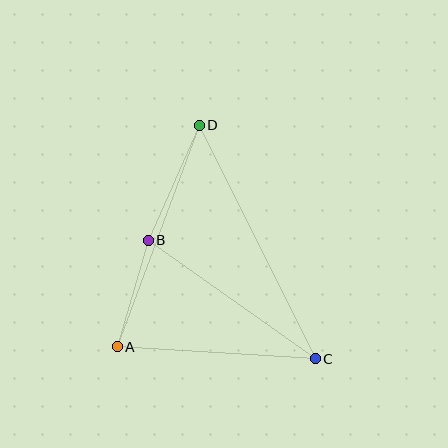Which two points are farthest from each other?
Points C and D are farthest from each other.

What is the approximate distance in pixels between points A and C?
The distance between A and C is approximately 198 pixels.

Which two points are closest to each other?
Points A and B are closest to each other.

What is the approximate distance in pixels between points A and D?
The distance between A and D is approximately 236 pixels.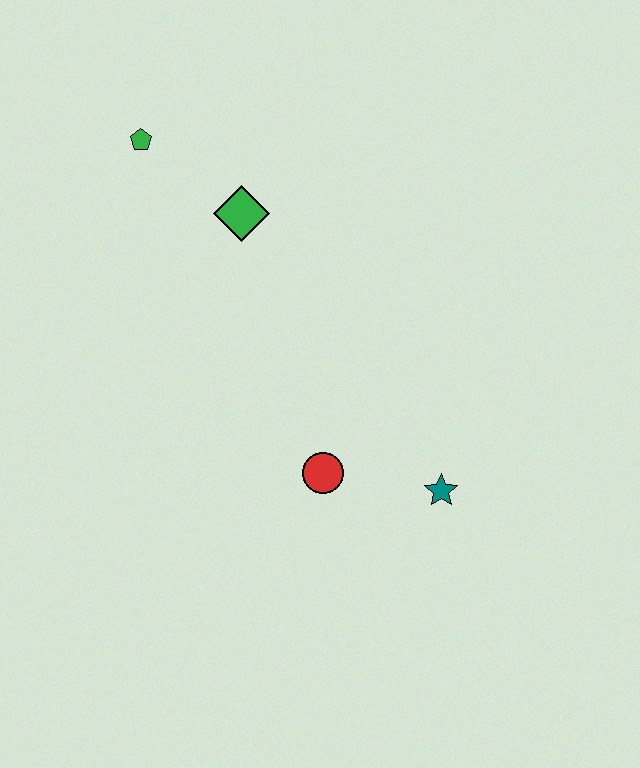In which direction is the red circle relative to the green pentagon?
The red circle is below the green pentagon.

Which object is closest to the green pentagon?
The green diamond is closest to the green pentagon.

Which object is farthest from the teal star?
The green pentagon is farthest from the teal star.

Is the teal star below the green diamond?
Yes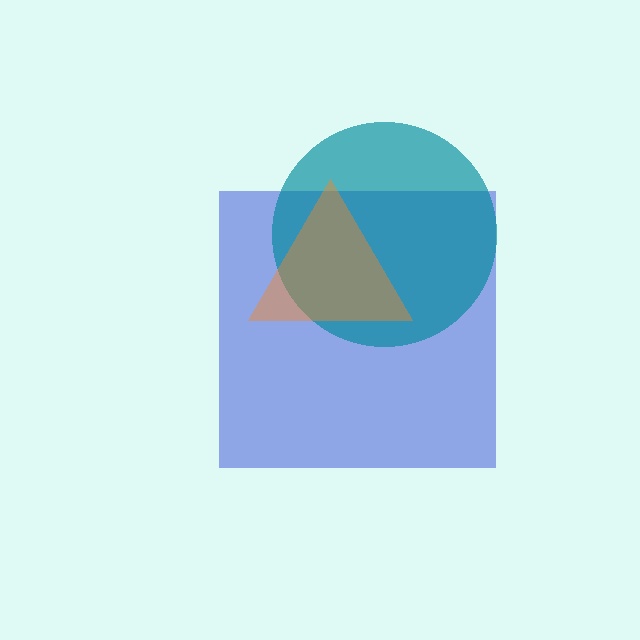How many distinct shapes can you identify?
There are 3 distinct shapes: a blue square, a teal circle, an orange triangle.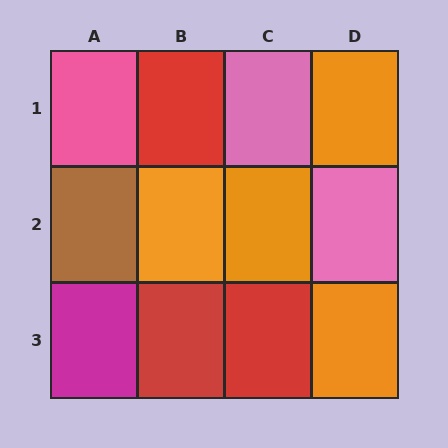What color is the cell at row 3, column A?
Magenta.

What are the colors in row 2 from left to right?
Brown, orange, orange, pink.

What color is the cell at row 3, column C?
Red.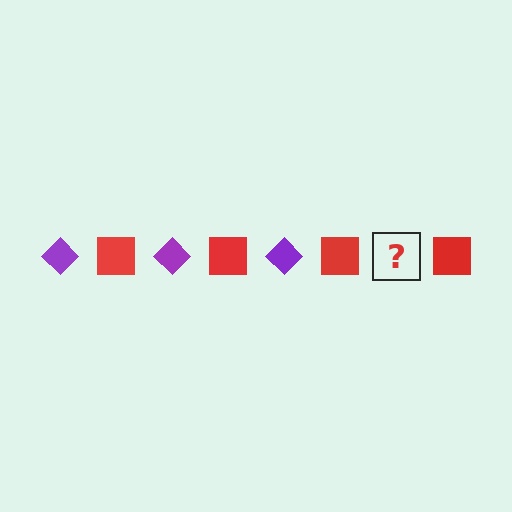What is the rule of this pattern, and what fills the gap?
The rule is that the pattern alternates between purple diamond and red square. The gap should be filled with a purple diamond.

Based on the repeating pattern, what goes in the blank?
The blank should be a purple diamond.